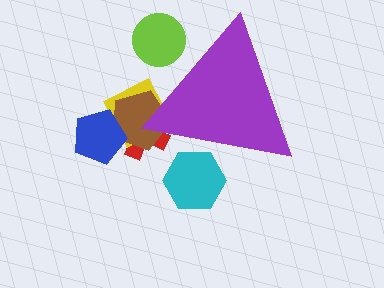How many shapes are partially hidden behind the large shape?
5 shapes are partially hidden.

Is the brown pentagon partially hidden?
Yes, the brown pentagon is partially hidden behind the purple triangle.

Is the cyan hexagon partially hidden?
Yes, the cyan hexagon is partially hidden behind the purple triangle.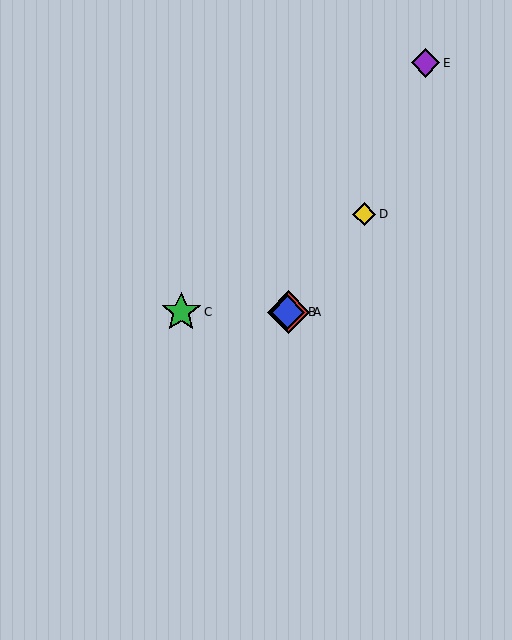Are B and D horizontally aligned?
No, B is at y≈312 and D is at y≈214.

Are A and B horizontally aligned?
Yes, both are at y≈312.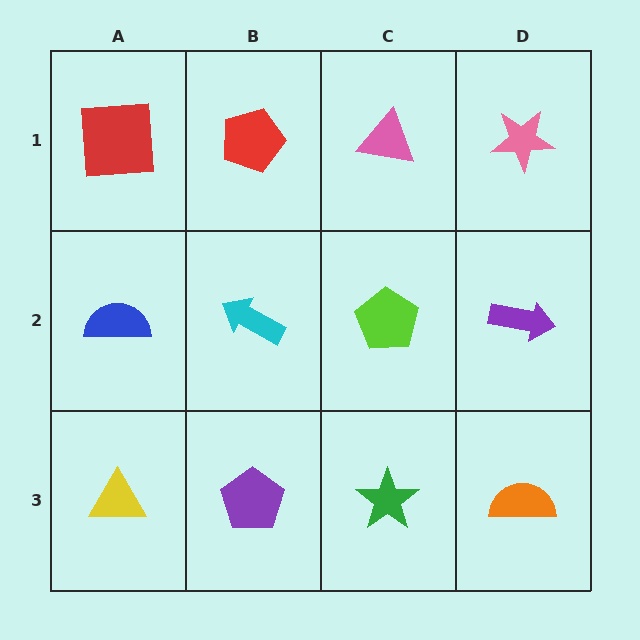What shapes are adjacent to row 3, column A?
A blue semicircle (row 2, column A), a purple pentagon (row 3, column B).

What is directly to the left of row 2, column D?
A lime pentagon.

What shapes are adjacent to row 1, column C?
A lime pentagon (row 2, column C), a red pentagon (row 1, column B), a pink star (row 1, column D).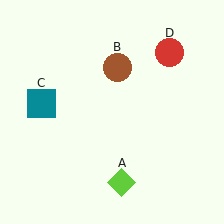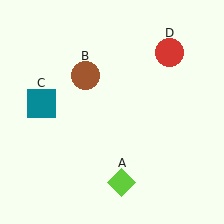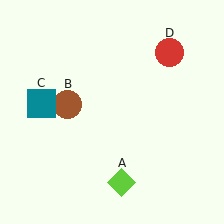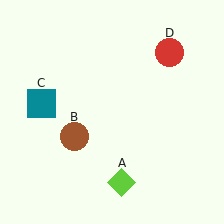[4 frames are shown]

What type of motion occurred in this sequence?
The brown circle (object B) rotated counterclockwise around the center of the scene.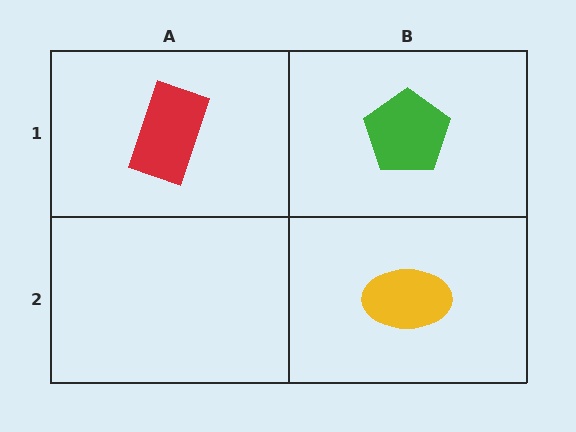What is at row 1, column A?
A red rectangle.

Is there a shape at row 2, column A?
No, that cell is empty.